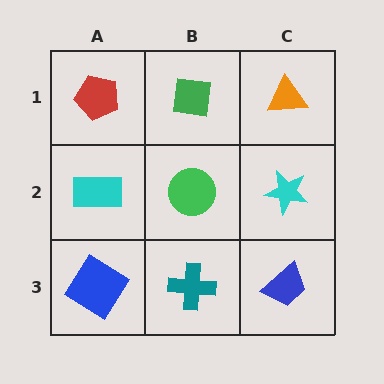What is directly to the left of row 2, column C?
A green circle.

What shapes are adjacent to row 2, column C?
An orange triangle (row 1, column C), a blue trapezoid (row 3, column C), a green circle (row 2, column B).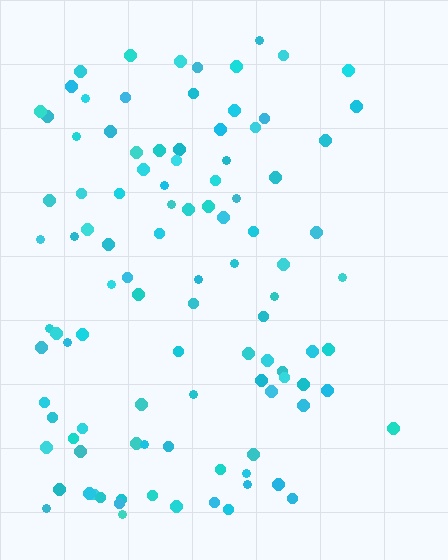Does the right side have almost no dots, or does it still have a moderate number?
Still a moderate number, just noticeably fewer than the left.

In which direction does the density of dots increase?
From right to left, with the left side densest.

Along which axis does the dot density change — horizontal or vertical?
Horizontal.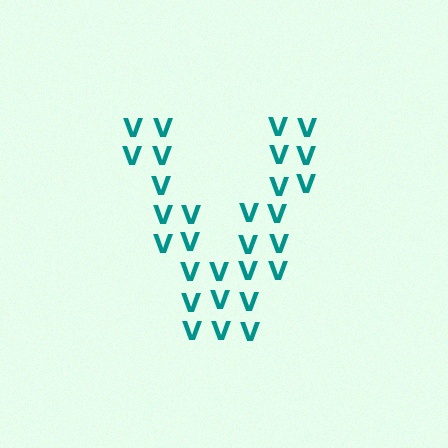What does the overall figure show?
The overall figure shows the letter V.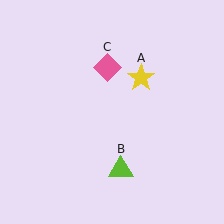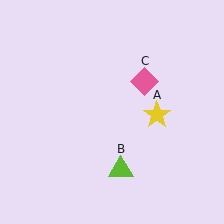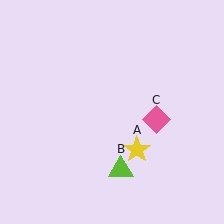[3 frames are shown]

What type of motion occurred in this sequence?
The yellow star (object A), pink diamond (object C) rotated clockwise around the center of the scene.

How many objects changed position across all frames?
2 objects changed position: yellow star (object A), pink diamond (object C).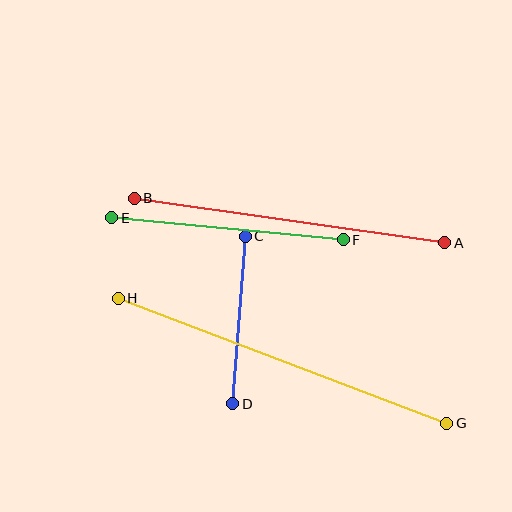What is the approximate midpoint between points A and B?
The midpoint is at approximately (290, 221) pixels.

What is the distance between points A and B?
The distance is approximately 314 pixels.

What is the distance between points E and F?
The distance is approximately 232 pixels.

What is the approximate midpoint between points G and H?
The midpoint is at approximately (283, 361) pixels.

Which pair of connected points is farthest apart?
Points G and H are farthest apart.